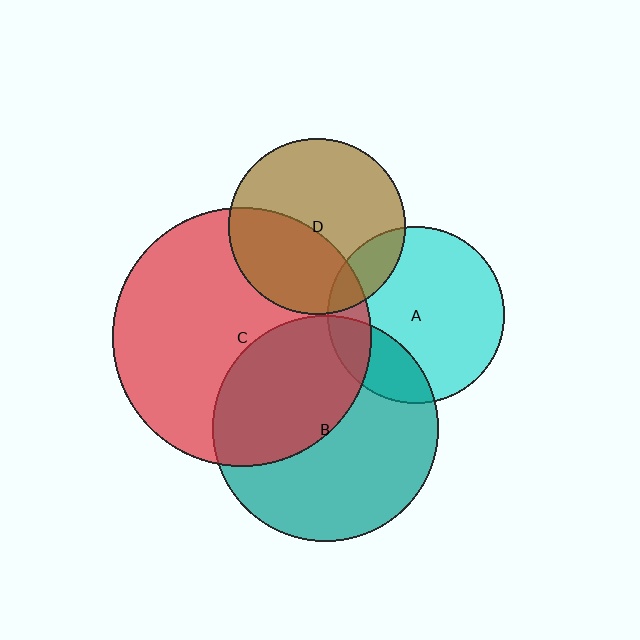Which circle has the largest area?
Circle C (red).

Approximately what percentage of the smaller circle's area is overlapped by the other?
Approximately 15%.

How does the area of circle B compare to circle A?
Approximately 1.6 times.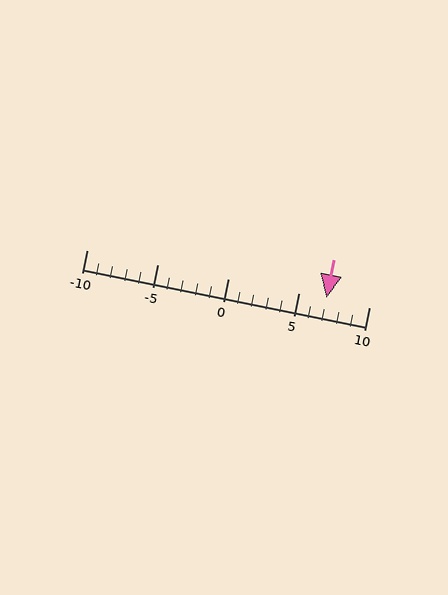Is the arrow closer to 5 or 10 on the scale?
The arrow is closer to 5.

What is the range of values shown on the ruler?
The ruler shows values from -10 to 10.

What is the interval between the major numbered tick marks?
The major tick marks are spaced 5 units apart.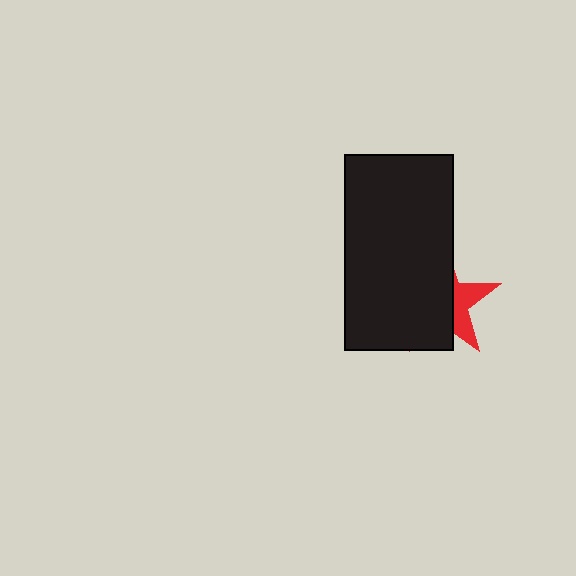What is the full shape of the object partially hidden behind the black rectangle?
The partially hidden object is a red star.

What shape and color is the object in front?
The object in front is a black rectangle.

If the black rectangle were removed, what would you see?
You would see the complete red star.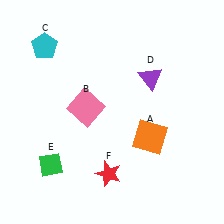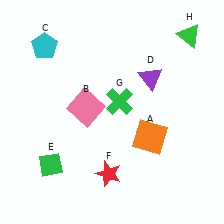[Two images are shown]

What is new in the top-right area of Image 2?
A green triangle (H) was added in the top-right area of Image 2.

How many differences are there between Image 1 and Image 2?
There are 2 differences between the two images.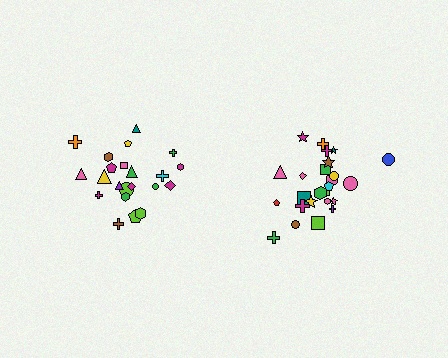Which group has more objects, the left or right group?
The right group.